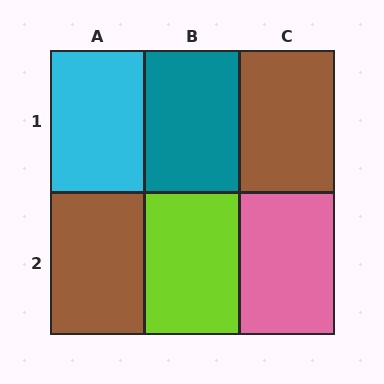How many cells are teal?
1 cell is teal.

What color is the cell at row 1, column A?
Cyan.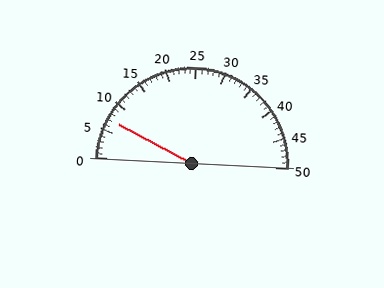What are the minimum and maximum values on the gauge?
The gauge ranges from 0 to 50.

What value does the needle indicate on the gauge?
The needle indicates approximately 7.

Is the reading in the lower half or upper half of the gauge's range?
The reading is in the lower half of the range (0 to 50).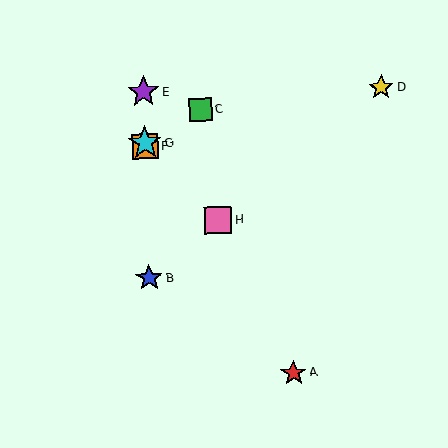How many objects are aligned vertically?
4 objects (B, E, F, G) are aligned vertically.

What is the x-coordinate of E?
Object E is at x≈144.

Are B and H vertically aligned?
No, B is at x≈149 and H is at x≈218.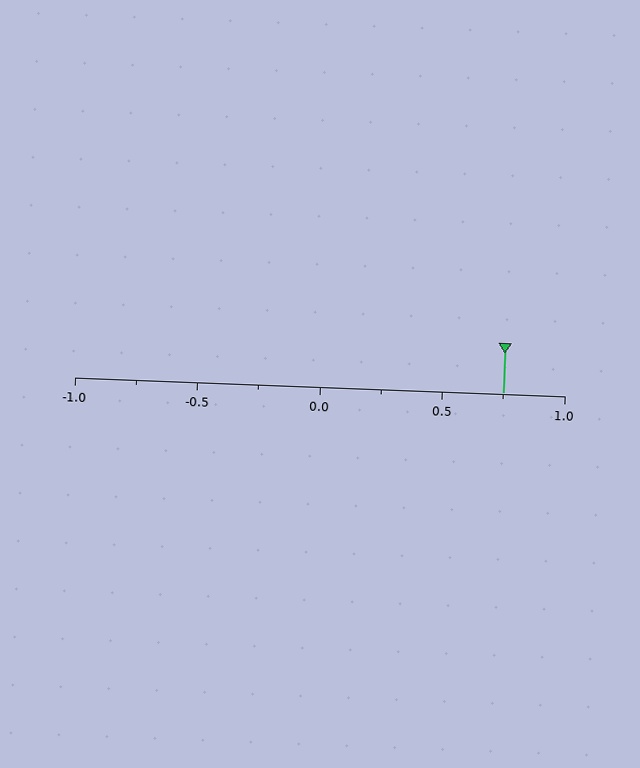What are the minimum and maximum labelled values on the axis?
The axis runs from -1.0 to 1.0.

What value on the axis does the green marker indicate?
The marker indicates approximately 0.75.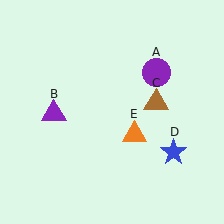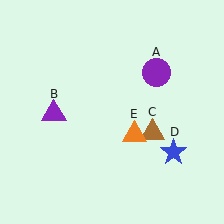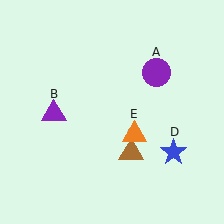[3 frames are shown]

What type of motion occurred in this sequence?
The brown triangle (object C) rotated clockwise around the center of the scene.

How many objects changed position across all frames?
1 object changed position: brown triangle (object C).